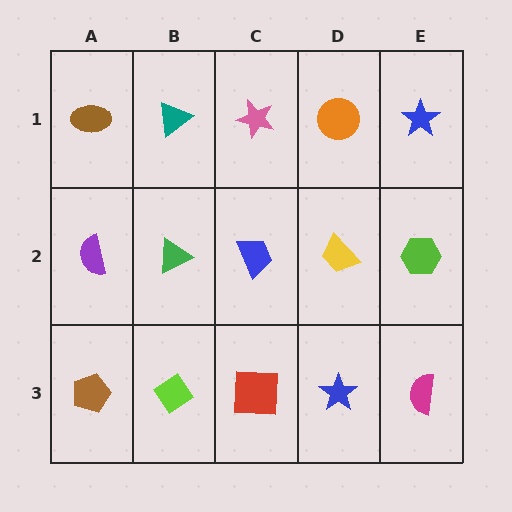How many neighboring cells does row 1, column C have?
3.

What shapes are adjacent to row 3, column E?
A lime hexagon (row 2, column E), a blue star (row 3, column D).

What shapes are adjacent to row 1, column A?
A purple semicircle (row 2, column A), a teal triangle (row 1, column B).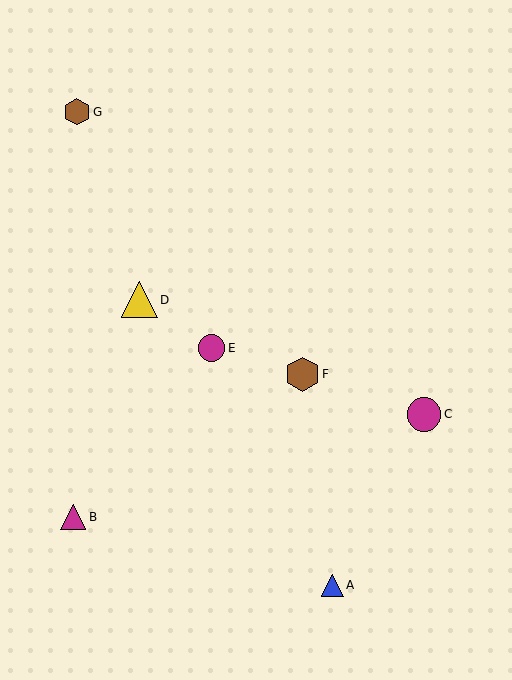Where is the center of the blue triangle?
The center of the blue triangle is at (332, 585).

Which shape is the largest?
The yellow triangle (labeled D) is the largest.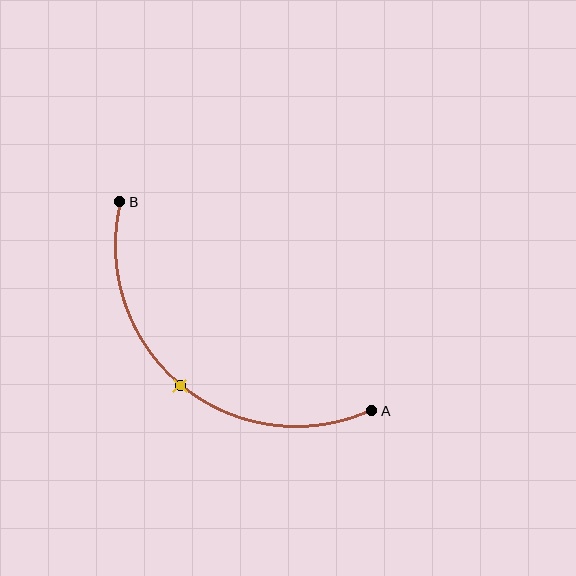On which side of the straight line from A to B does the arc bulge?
The arc bulges below and to the left of the straight line connecting A and B.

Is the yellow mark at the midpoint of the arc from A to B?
Yes. The yellow mark lies on the arc at equal arc-length from both A and B — it is the arc midpoint.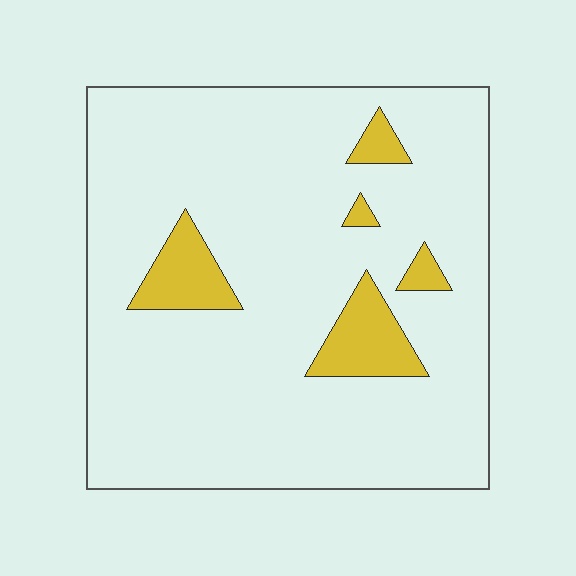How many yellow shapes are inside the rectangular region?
5.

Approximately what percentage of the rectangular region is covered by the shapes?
Approximately 10%.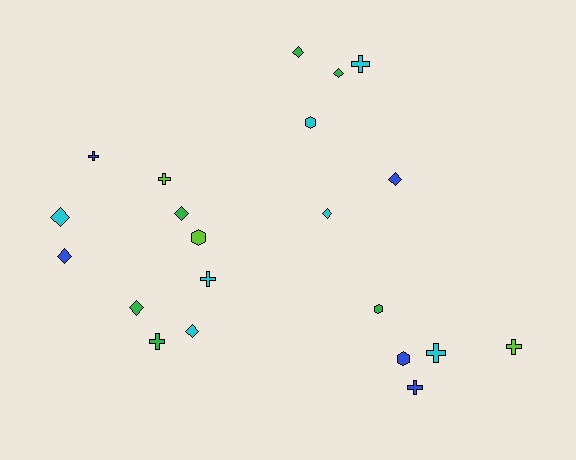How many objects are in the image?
There are 21 objects.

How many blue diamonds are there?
There are 2 blue diamonds.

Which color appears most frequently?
Cyan, with 7 objects.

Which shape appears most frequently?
Diamond, with 9 objects.